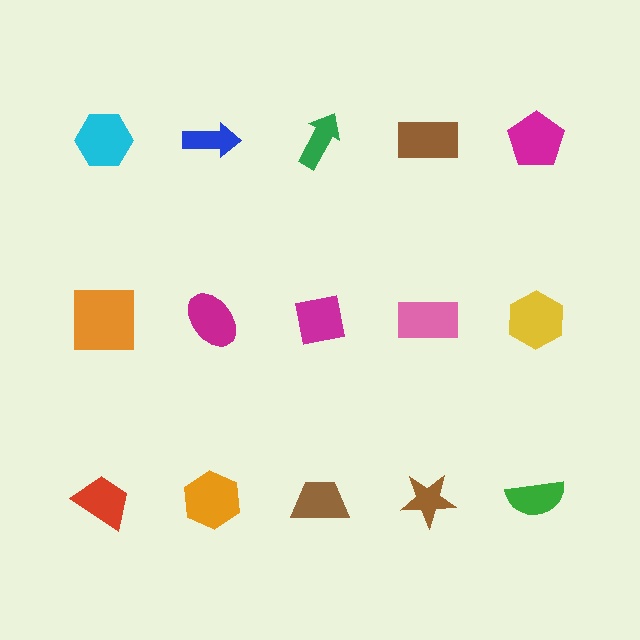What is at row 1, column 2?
A blue arrow.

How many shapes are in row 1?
5 shapes.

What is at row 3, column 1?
A red trapezoid.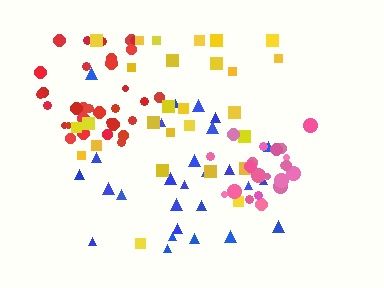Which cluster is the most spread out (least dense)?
Yellow.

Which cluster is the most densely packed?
Pink.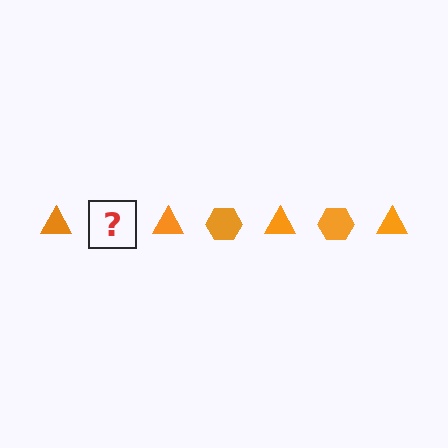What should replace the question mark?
The question mark should be replaced with an orange hexagon.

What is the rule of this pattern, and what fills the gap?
The rule is that the pattern cycles through triangle, hexagon shapes in orange. The gap should be filled with an orange hexagon.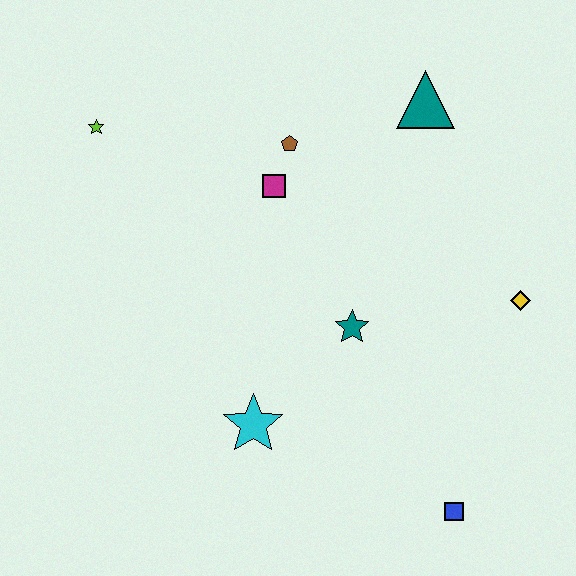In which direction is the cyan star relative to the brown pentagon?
The cyan star is below the brown pentagon.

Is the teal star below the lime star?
Yes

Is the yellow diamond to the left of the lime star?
No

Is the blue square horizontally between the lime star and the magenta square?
No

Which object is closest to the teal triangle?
The brown pentagon is closest to the teal triangle.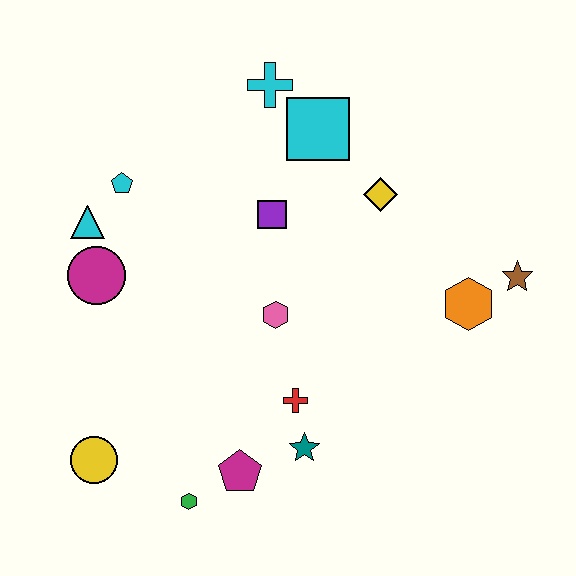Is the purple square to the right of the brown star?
No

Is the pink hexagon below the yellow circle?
No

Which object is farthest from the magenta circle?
The brown star is farthest from the magenta circle.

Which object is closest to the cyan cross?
The cyan square is closest to the cyan cross.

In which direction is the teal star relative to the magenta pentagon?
The teal star is to the right of the magenta pentagon.